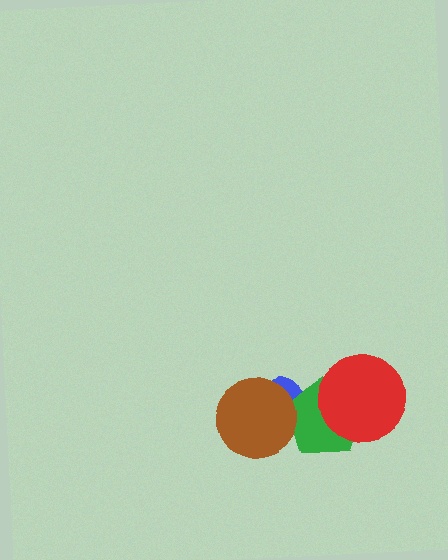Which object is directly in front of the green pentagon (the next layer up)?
The red circle is directly in front of the green pentagon.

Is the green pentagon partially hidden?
Yes, it is partially covered by another shape.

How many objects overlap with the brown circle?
2 objects overlap with the brown circle.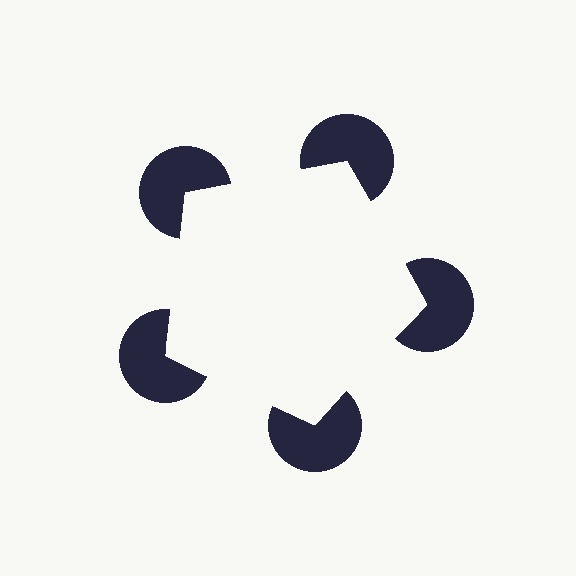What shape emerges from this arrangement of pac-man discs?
An illusory pentagon — its edges are inferred from the aligned wedge cuts in the pac-man discs, not physically drawn.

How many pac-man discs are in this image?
There are 5 — one at each vertex of the illusory pentagon.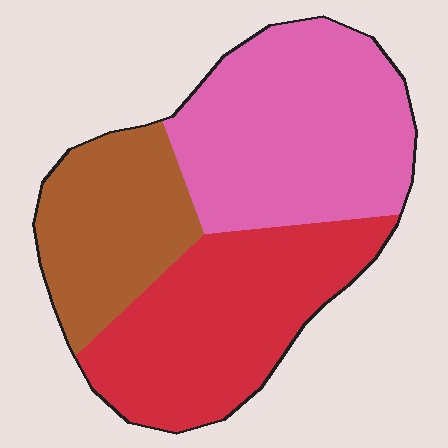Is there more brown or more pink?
Pink.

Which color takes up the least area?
Brown, at roughly 25%.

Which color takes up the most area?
Pink, at roughly 40%.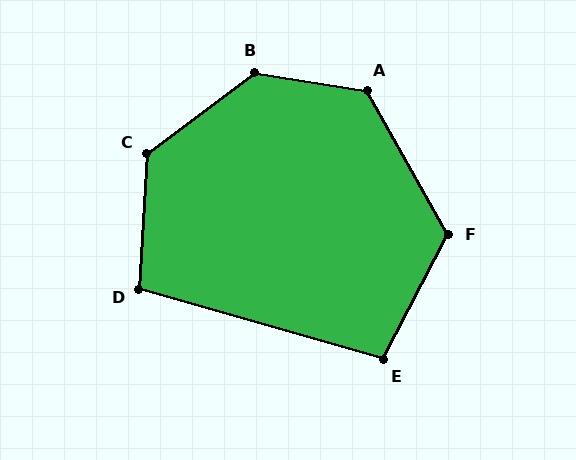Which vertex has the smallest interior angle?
E, at approximately 102 degrees.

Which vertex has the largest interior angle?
B, at approximately 134 degrees.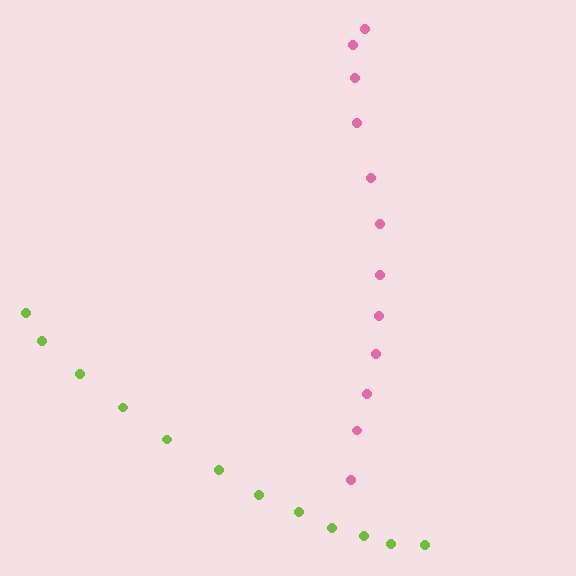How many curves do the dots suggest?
There are 2 distinct paths.